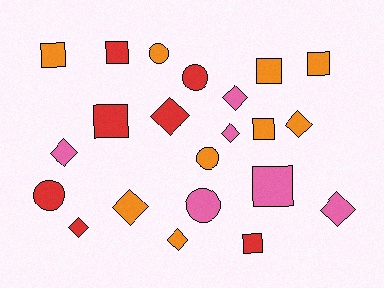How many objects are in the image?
There are 22 objects.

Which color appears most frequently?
Orange, with 9 objects.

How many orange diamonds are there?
There are 3 orange diamonds.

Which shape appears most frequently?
Diamond, with 9 objects.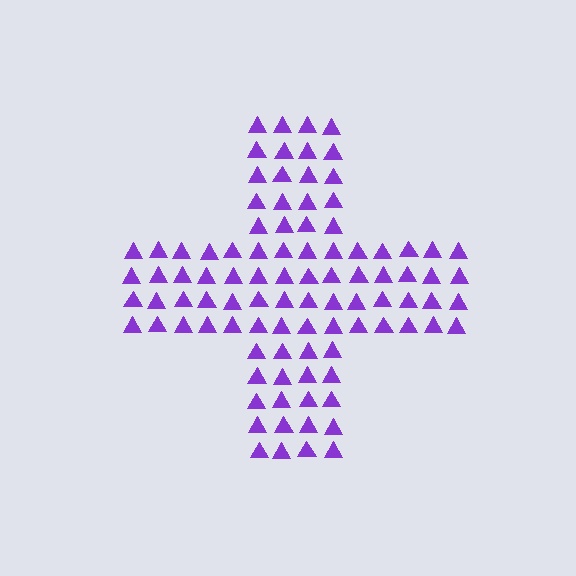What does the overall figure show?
The overall figure shows a cross.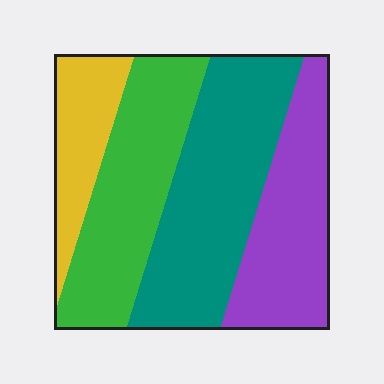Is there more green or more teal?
Teal.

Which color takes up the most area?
Teal, at roughly 35%.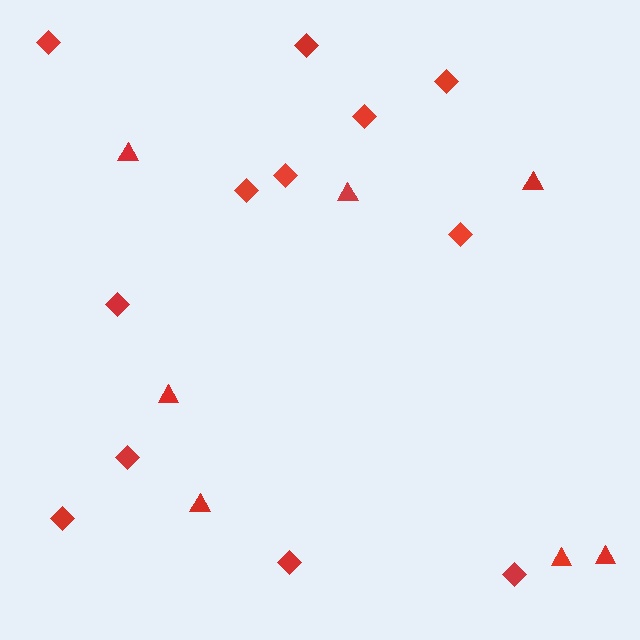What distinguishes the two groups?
There are 2 groups: one group of diamonds (12) and one group of triangles (7).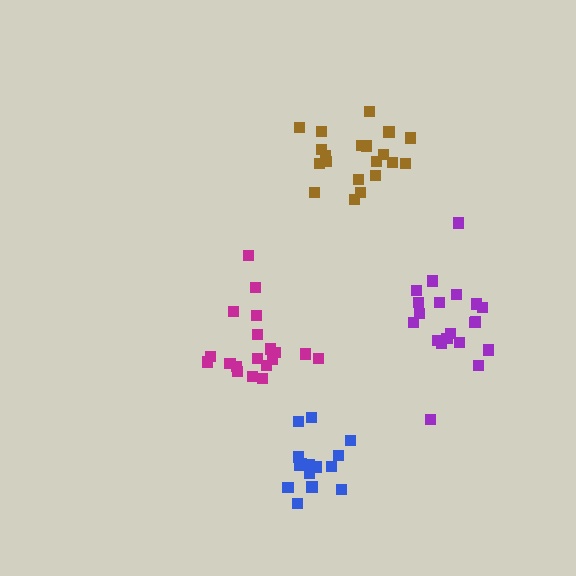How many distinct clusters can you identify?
There are 4 distinct clusters.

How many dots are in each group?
Group 1: 19 dots, Group 2: 15 dots, Group 3: 20 dots, Group 4: 20 dots (74 total).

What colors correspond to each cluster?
The clusters are colored: magenta, blue, purple, brown.